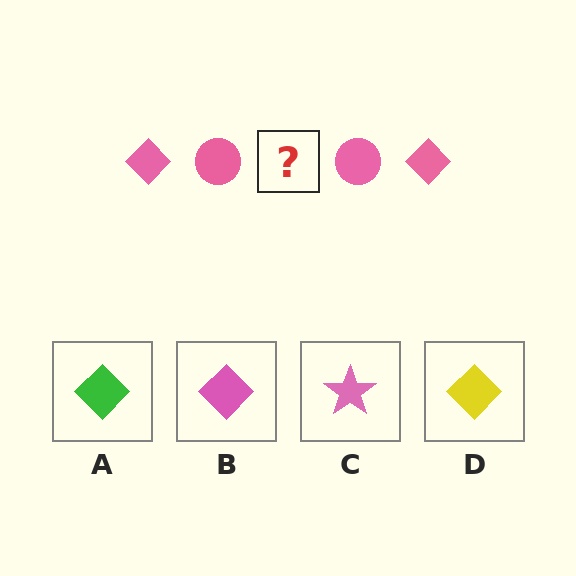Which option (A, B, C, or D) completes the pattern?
B.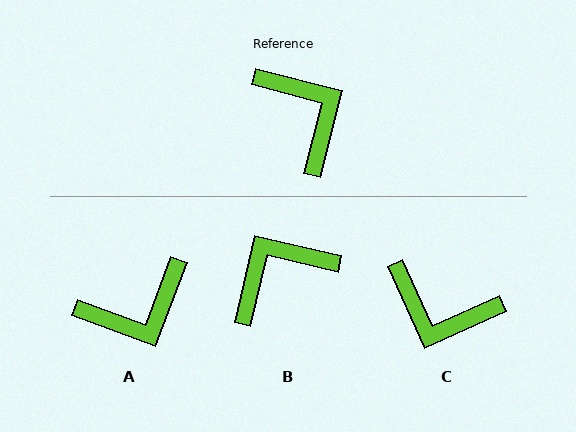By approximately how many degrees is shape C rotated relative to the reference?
Approximately 141 degrees clockwise.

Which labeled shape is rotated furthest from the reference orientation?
C, about 141 degrees away.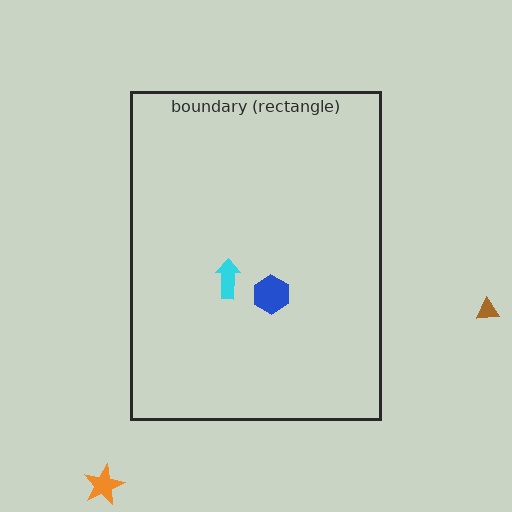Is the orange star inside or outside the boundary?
Outside.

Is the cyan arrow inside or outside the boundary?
Inside.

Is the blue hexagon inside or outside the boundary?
Inside.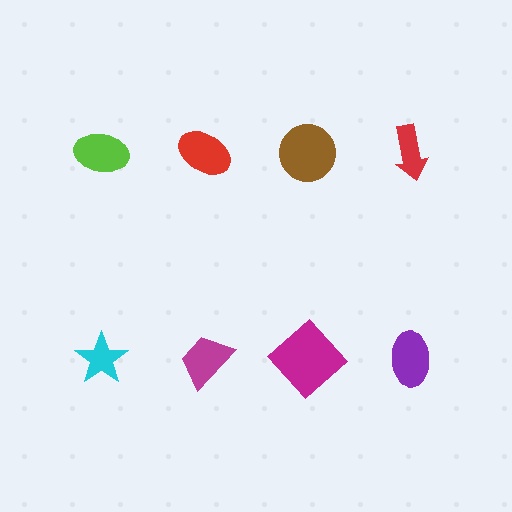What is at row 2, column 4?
A purple ellipse.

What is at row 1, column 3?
A brown circle.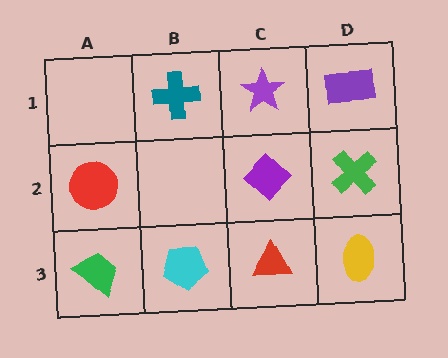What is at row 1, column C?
A purple star.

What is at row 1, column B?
A teal cross.